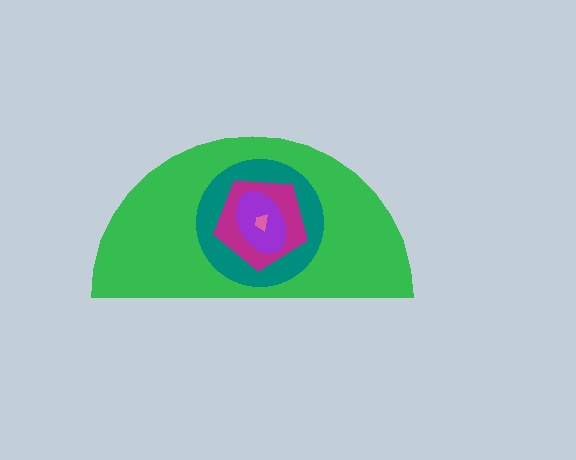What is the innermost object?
The pink trapezoid.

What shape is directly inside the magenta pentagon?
The purple ellipse.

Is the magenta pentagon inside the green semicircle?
Yes.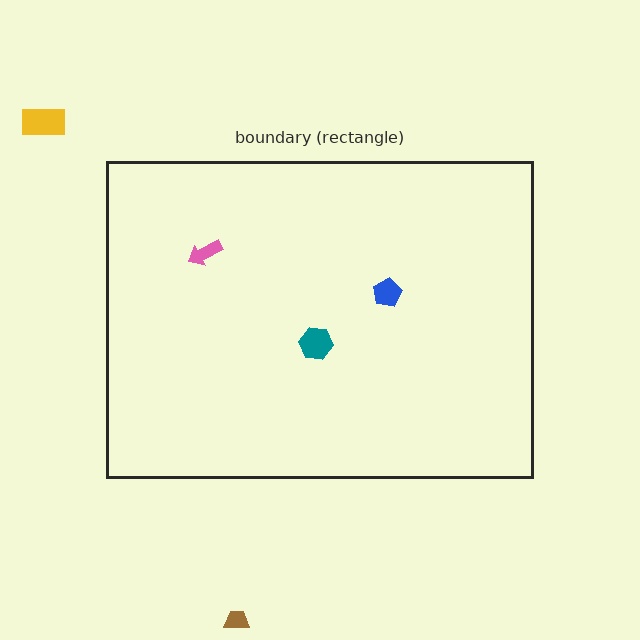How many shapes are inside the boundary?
3 inside, 2 outside.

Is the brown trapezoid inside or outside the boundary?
Outside.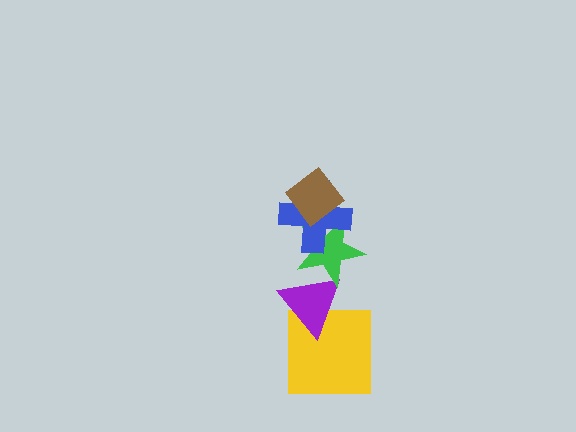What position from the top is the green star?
The green star is 3rd from the top.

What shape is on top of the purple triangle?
The green star is on top of the purple triangle.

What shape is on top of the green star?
The blue cross is on top of the green star.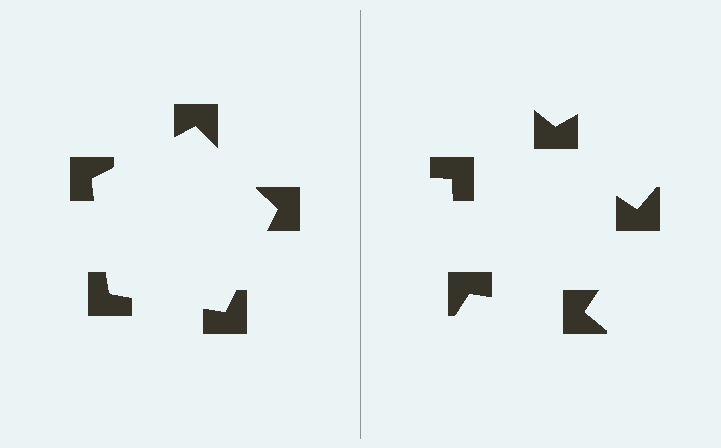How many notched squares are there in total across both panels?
10 — 5 on each side.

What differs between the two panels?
The notched squares are positioned identically on both sides; only the wedge orientations differ. On the left they align to a pentagon; on the right they are misaligned.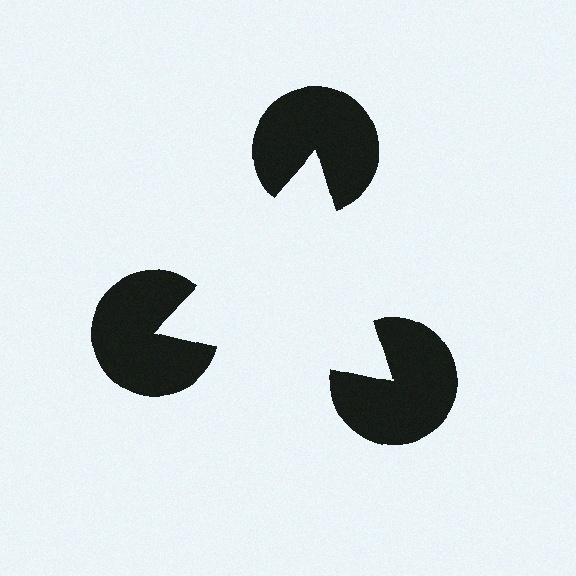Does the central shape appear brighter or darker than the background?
It typically appears slightly brighter than the background, even though no actual brightness change is drawn.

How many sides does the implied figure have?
3 sides.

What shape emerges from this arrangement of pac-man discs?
An illusory triangle — its edges are inferred from the aligned wedge cuts in the pac-man discs, not physically drawn.